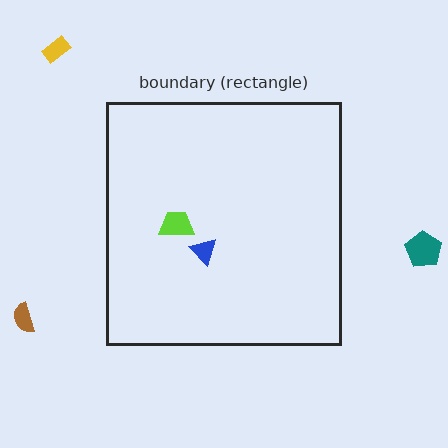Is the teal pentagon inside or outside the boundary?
Outside.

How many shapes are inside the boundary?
2 inside, 3 outside.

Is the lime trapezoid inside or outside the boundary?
Inside.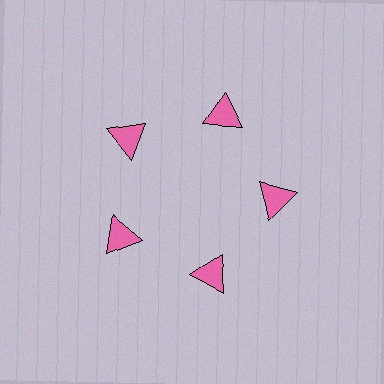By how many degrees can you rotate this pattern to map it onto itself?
The pattern maps onto itself every 72 degrees of rotation.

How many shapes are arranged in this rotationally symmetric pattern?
There are 5 shapes, arranged in 5 groups of 1.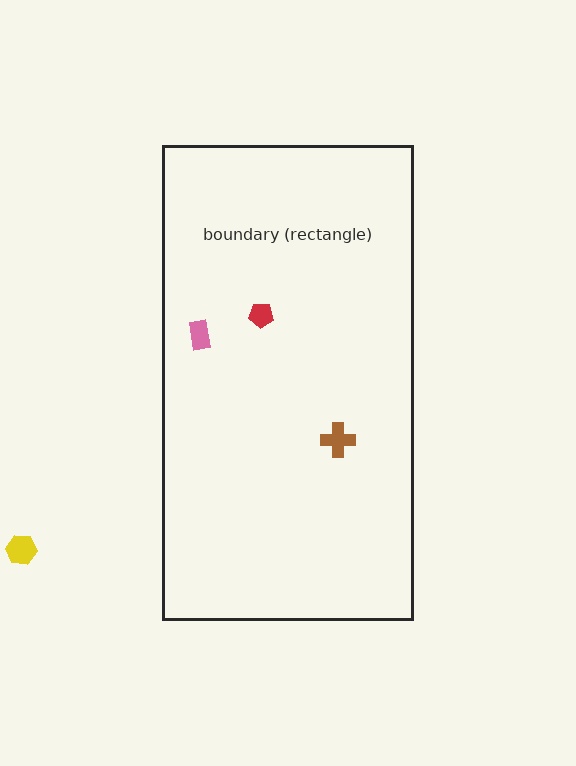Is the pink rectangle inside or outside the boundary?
Inside.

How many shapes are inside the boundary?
3 inside, 1 outside.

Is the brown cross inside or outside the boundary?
Inside.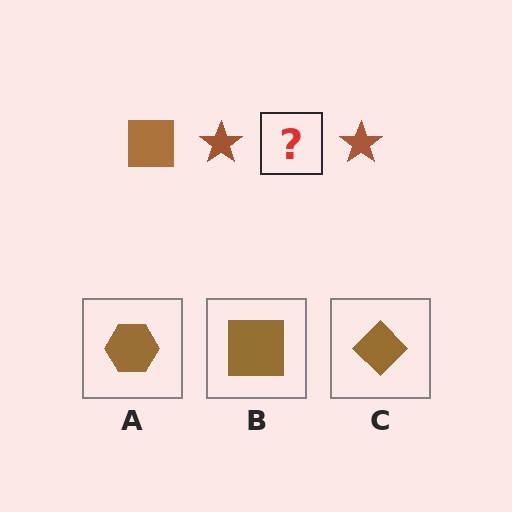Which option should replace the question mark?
Option B.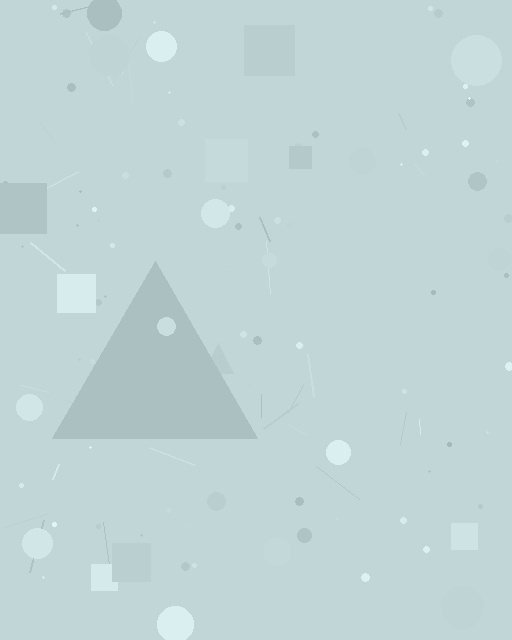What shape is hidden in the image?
A triangle is hidden in the image.